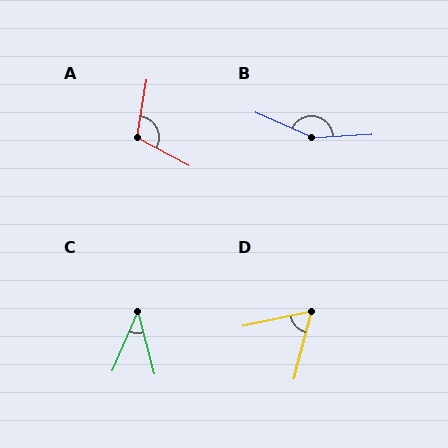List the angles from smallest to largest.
C (38°), D (63°), A (109°), B (153°).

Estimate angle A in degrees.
Approximately 109 degrees.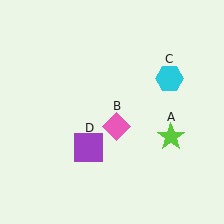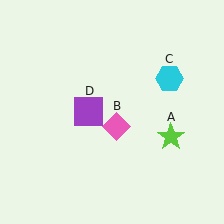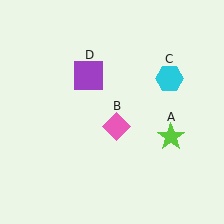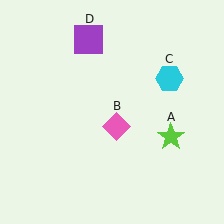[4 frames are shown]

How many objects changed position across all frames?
1 object changed position: purple square (object D).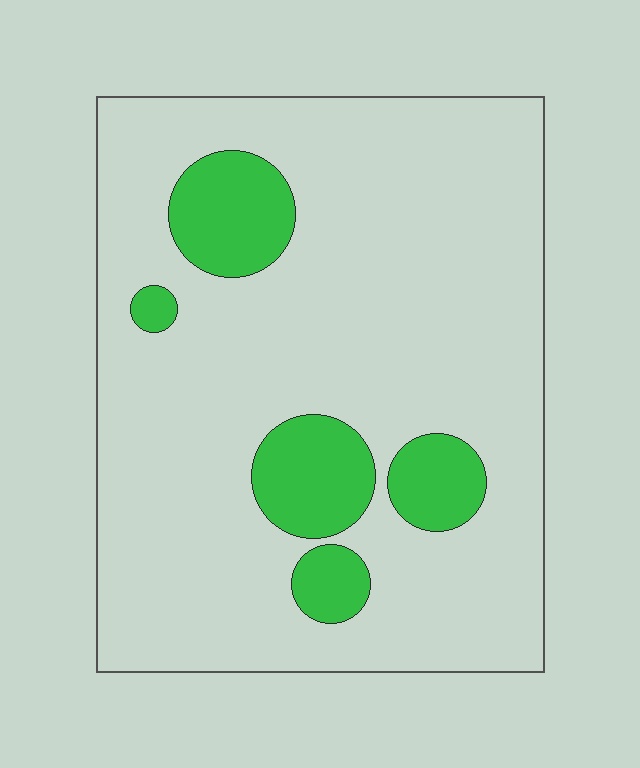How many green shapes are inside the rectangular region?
5.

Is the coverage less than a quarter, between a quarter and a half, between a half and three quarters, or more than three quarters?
Less than a quarter.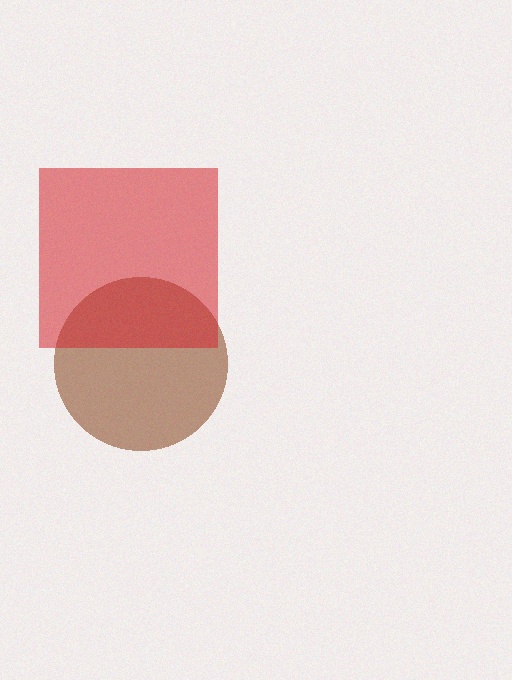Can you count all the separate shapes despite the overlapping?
Yes, there are 2 separate shapes.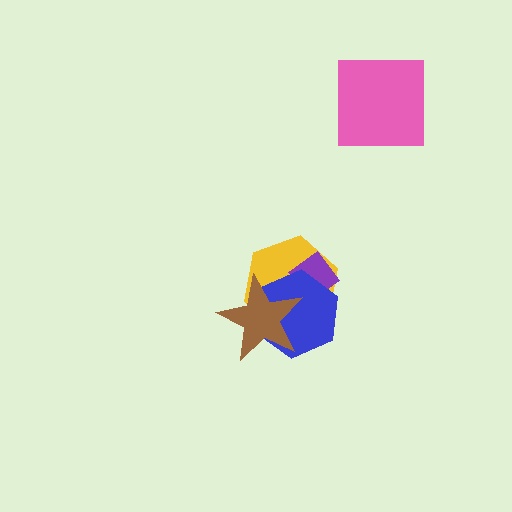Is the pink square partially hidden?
No, no other shape covers it.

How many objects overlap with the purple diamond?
2 objects overlap with the purple diamond.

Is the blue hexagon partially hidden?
Yes, it is partially covered by another shape.